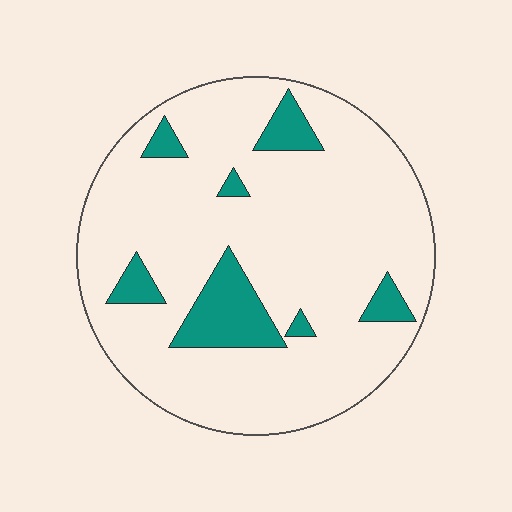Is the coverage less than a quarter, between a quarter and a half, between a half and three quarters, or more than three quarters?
Less than a quarter.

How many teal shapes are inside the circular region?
7.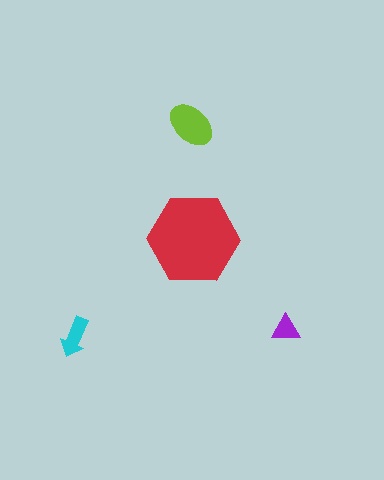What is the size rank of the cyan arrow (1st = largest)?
3rd.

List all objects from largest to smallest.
The red hexagon, the lime ellipse, the cyan arrow, the purple triangle.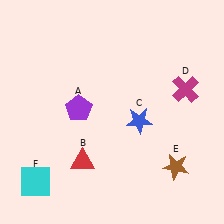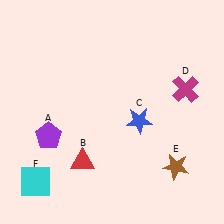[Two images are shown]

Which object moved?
The purple pentagon (A) moved left.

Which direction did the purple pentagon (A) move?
The purple pentagon (A) moved left.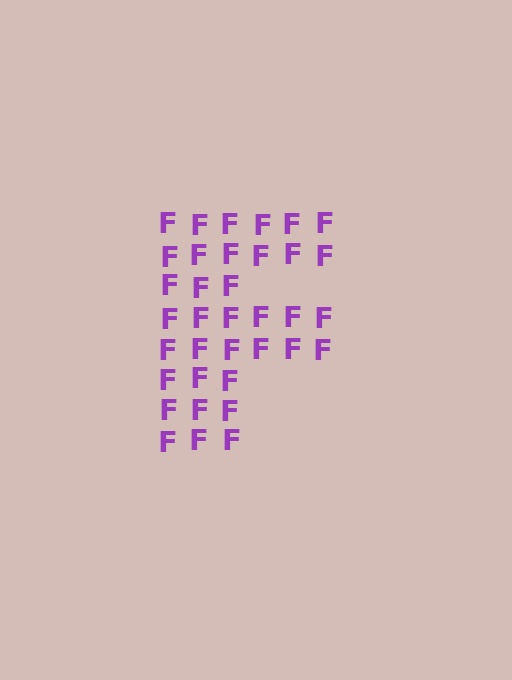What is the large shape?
The large shape is the letter F.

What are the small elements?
The small elements are letter F's.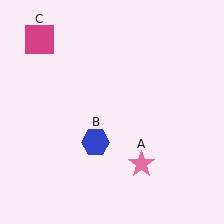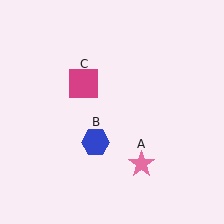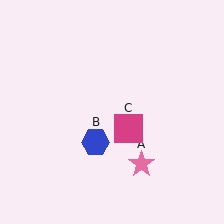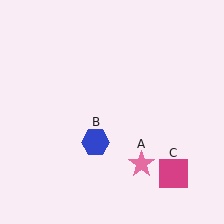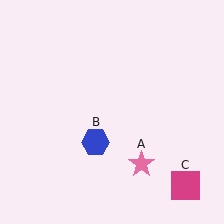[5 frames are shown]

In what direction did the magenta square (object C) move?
The magenta square (object C) moved down and to the right.